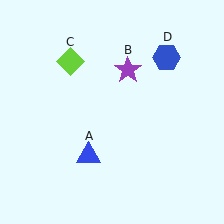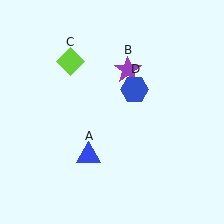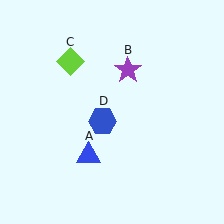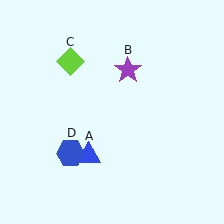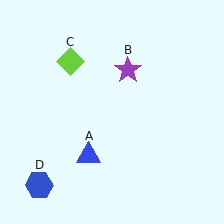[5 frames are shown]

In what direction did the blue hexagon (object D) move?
The blue hexagon (object D) moved down and to the left.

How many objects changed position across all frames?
1 object changed position: blue hexagon (object D).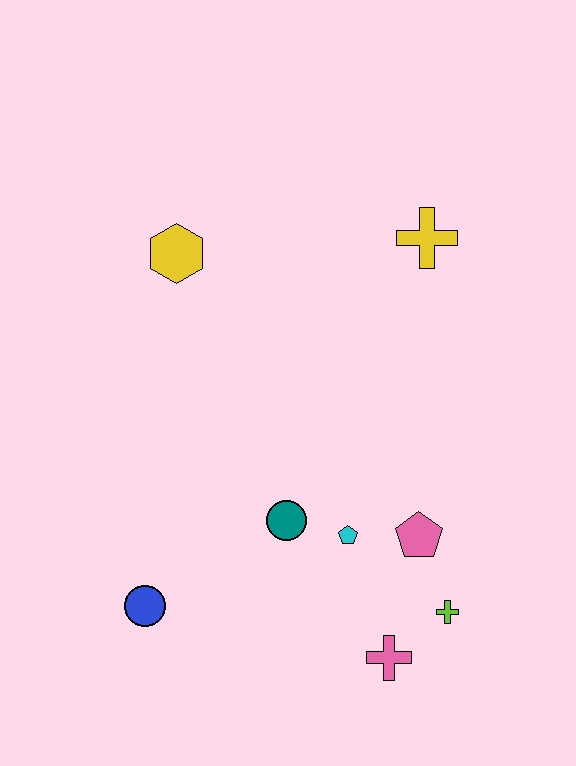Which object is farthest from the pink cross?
The yellow hexagon is farthest from the pink cross.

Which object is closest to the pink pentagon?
The cyan pentagon is closest to the pink pentagon.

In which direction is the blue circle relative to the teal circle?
The blue circle is to the left of the teal circle.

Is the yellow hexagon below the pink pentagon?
No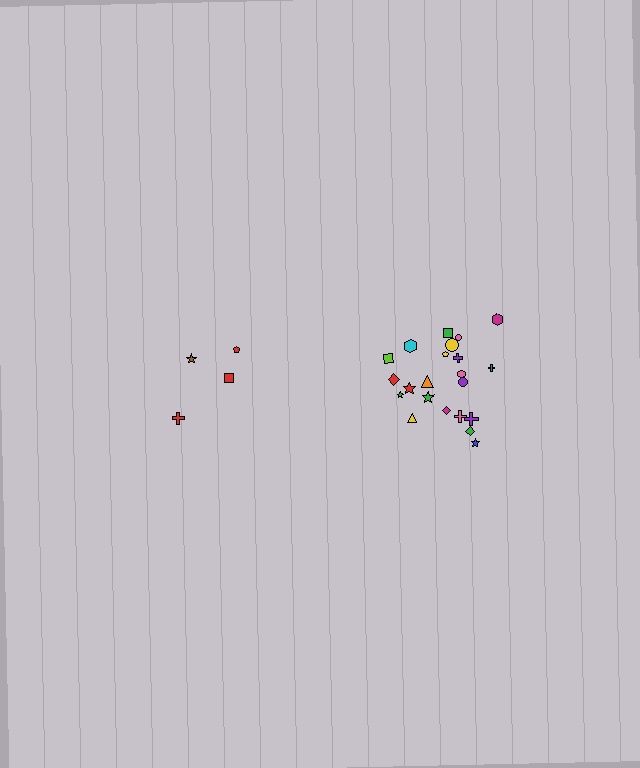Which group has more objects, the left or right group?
The right group.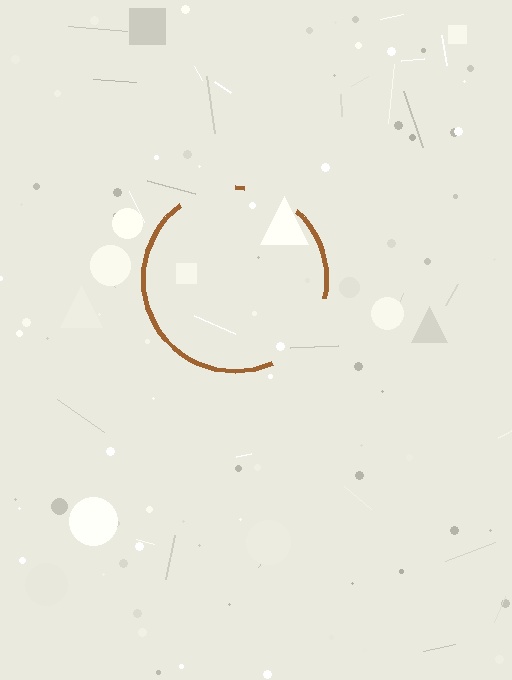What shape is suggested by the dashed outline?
The dashed outline suggests a circle.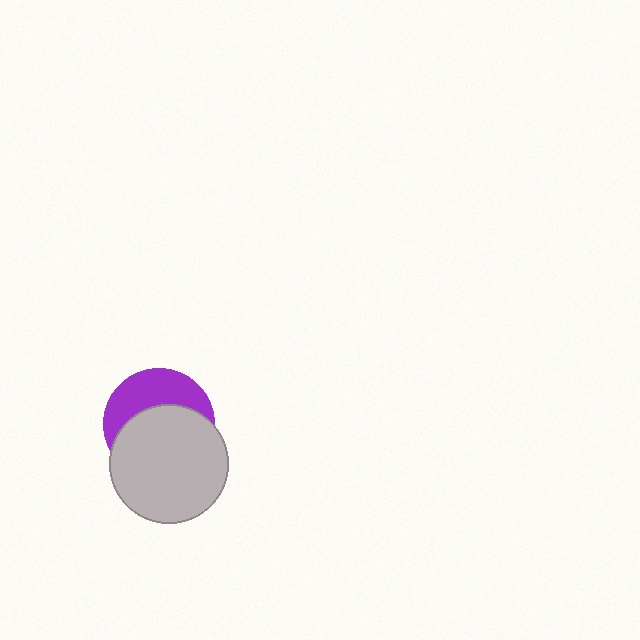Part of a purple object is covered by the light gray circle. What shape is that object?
It is a circle.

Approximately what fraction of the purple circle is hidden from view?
Roughly 60% of the purple circle is hidden behind the light gray circle.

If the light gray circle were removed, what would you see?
You would see the complete purple circle.